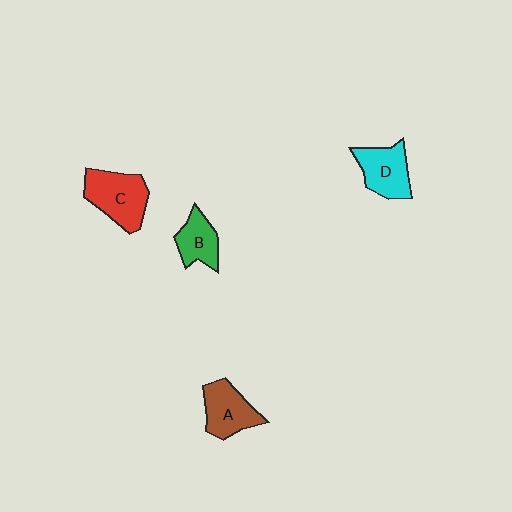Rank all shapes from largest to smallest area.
From largest to smallest: C (red), D (cyan), A (brown), B (green).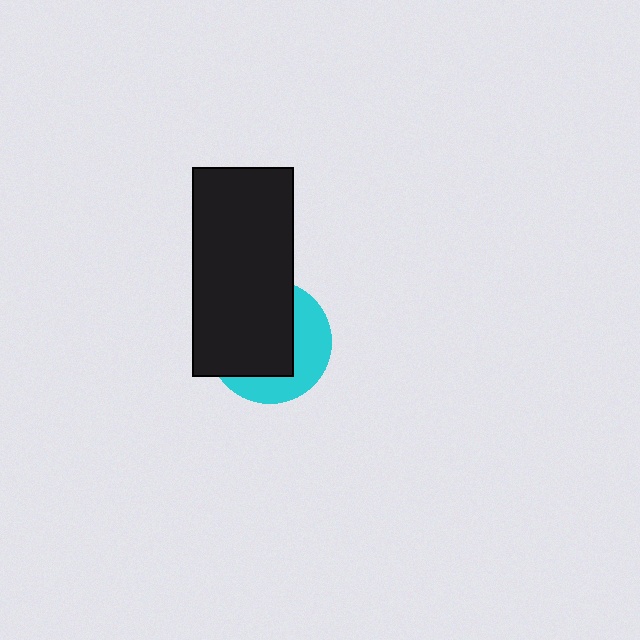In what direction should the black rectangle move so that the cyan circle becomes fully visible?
The black rectangle should move toward the upper-left. That is the shortest direction to clear the overlap and leave the cyan circle fully visible.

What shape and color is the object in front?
The object in front is a black rectangle.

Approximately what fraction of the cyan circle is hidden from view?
Roughly 61% of the cyan circle is hidden behind the black rectangle.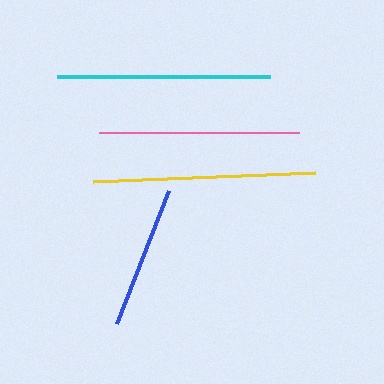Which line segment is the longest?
The yellow line is the longest at approximately 222 pixels.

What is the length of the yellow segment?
The yellow segment is approximately 222 pixels long.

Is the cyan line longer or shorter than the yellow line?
The yellow line is longer than the cyan line.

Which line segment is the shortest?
The blue line is the shortest at approximately 143 pixels.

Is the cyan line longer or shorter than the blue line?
The cyan line is longer than the blue line.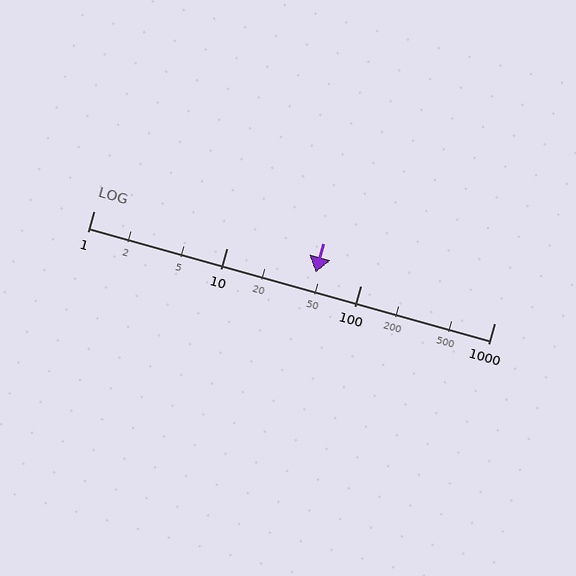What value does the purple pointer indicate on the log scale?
The pointer indicates approximately 46.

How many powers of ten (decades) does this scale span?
The scale spans 3 decades, from 1 to 1000.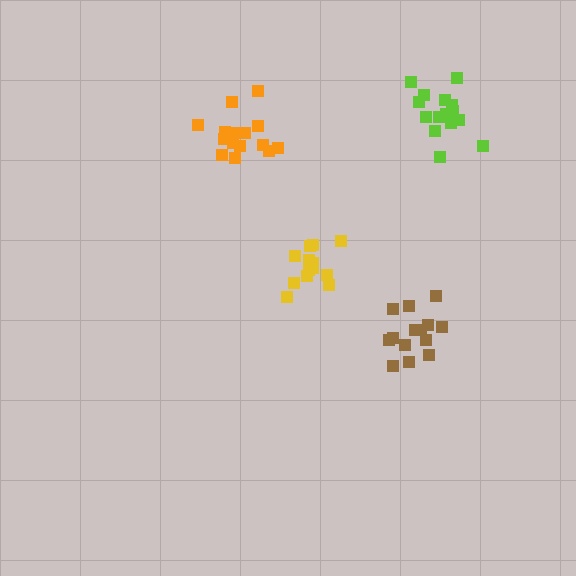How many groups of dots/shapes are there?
There are 4 groups.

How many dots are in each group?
Group 1: 14 dots, Group 2: 13 dots, Group 3: 16 dots, Group 4: 15 dots (58 total).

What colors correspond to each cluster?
The clusters are colored: brown, yellow, orange, lime.